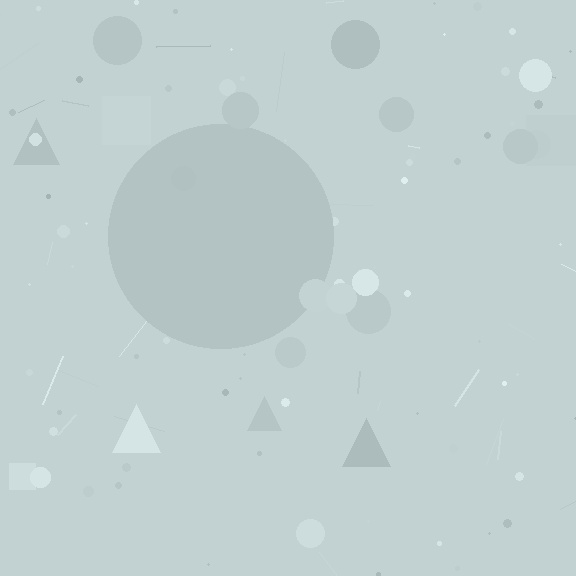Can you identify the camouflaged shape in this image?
The camouflaged shape is a circle.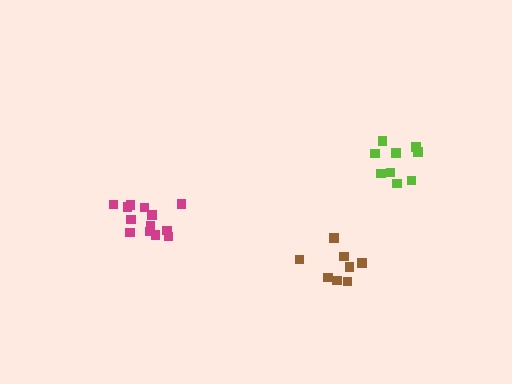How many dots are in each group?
Group 1: 13 dots, Group 2: 9 dots, Group 3: 8 dots (30 total).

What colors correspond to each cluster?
The clusters are colored: magenta, lime, brown.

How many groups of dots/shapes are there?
There are 3 groups.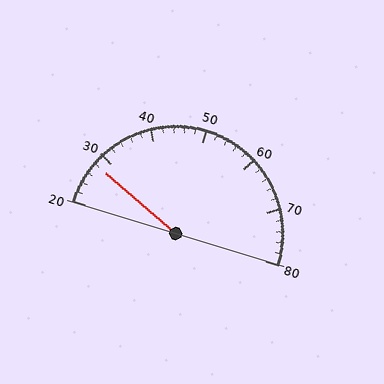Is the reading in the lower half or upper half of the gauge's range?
The reading is in the lower half of the range (20 to 80).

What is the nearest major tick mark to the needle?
The nearest major tick mark is 30.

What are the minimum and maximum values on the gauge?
The gauge ranges from 20 to 80.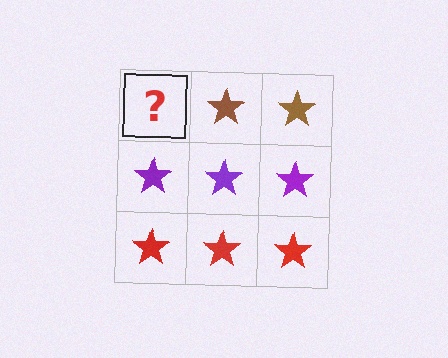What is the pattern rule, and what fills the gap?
The rule is that each row has a consistent color. The gap should be filled with a brown star.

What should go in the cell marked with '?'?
The missing cell should contain a brown star.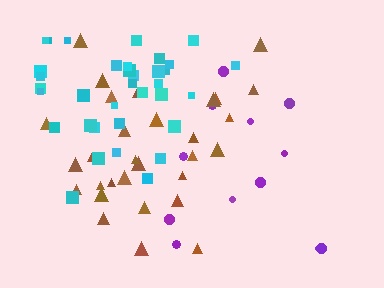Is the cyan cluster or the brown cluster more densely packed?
Cyan.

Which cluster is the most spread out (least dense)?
Purple.